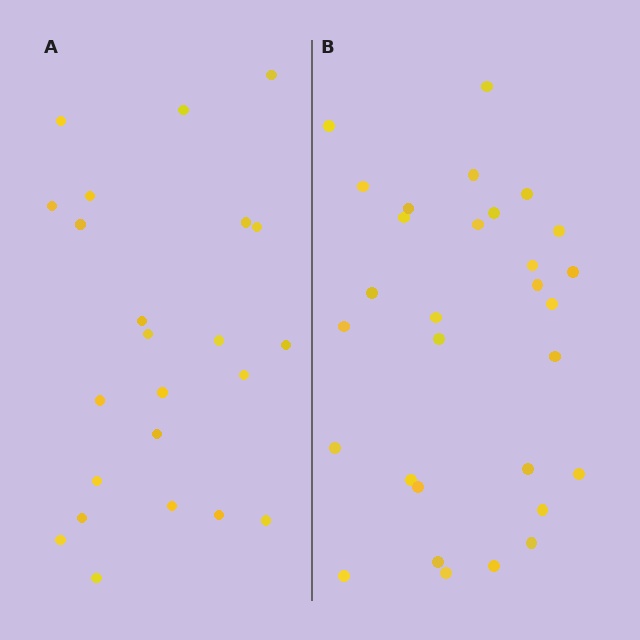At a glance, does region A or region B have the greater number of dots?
Region B (the right region) has more dots.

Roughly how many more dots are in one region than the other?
Region B has roughly 8 or so more dots than region A.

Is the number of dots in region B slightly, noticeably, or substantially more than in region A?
Region B has noticeably more, but not dramatically so. The ratio is roughly 1.3 to 1.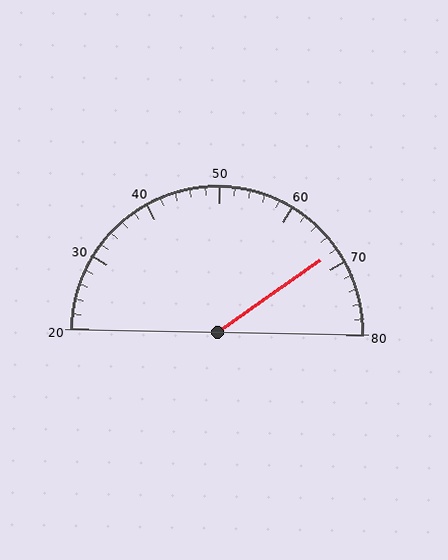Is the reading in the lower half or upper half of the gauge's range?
The reading is in the upper half of the range (20 to 80).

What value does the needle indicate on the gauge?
The needle indicates approximately 68.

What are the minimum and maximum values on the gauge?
The gauge ranges from 20 to 80.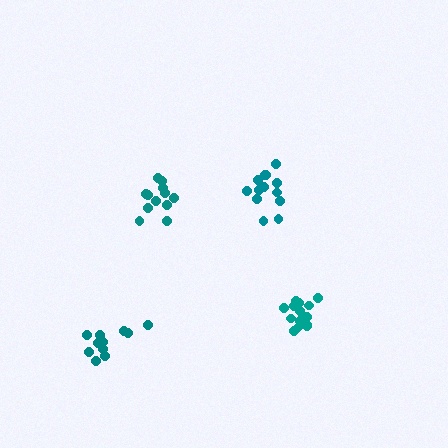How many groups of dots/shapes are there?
There are 4 groups.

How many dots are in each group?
Group 1: 11 dots, Group 2: 15 dots, Group 3: 12 dots, Group 4: 13 dots (51 total).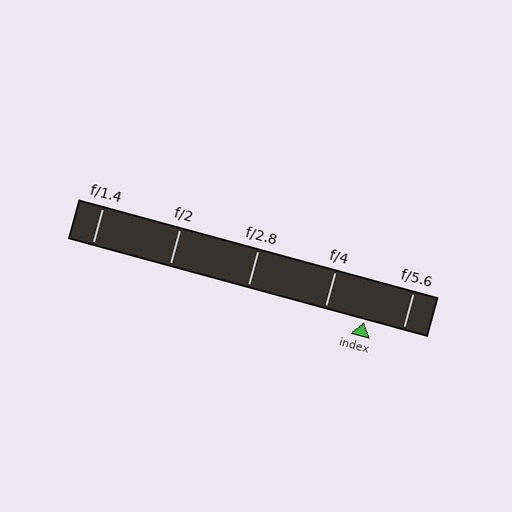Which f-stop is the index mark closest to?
The index mark is closest to f/5.6.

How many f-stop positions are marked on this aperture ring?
There are 5 f-stop positions marked.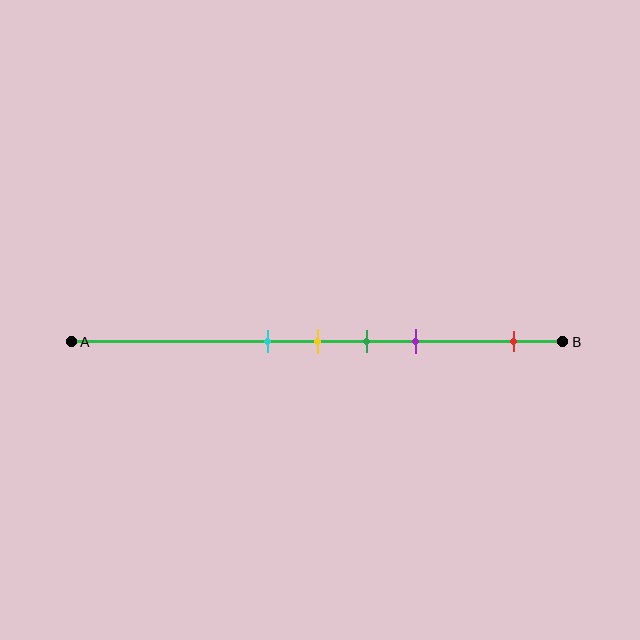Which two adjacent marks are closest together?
The cyan and yellow marks are the closest adjacent pair.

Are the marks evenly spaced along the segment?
No, the marks are not evenly spaced.